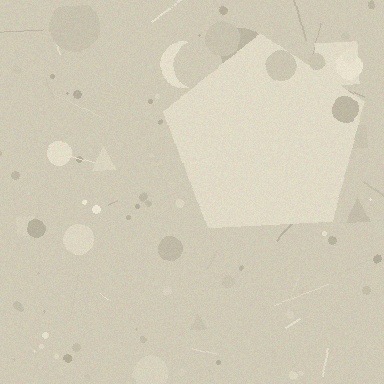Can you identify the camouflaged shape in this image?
The camouflaged shape is a pentagon.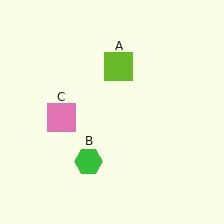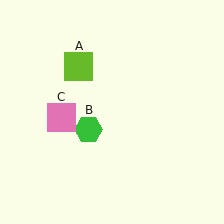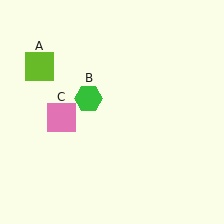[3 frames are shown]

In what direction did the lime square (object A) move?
The lime square (object A) moved left.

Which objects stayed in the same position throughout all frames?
Pink square (object C) remained stationary.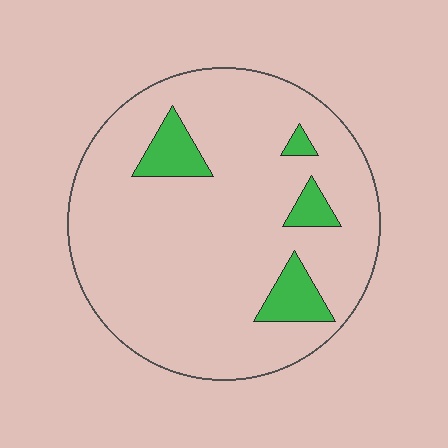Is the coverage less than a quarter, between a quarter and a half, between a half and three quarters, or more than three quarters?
Less than a quarter.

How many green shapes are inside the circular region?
4.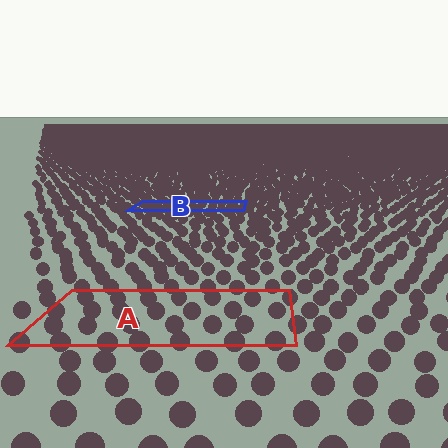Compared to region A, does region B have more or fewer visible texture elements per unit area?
Region B has more texture elements per unit area — they are packed more densely because it is farther away.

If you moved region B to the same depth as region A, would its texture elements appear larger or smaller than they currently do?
They would appear larger. At a closer depth, the same texture elements are projected at a bigger on-screen size.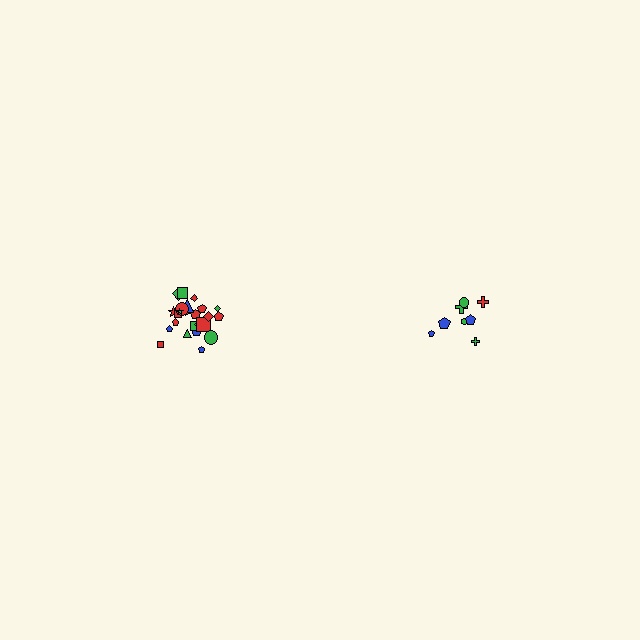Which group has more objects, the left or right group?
The left group.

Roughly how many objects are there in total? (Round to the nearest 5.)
Roughly 35 objects in total.